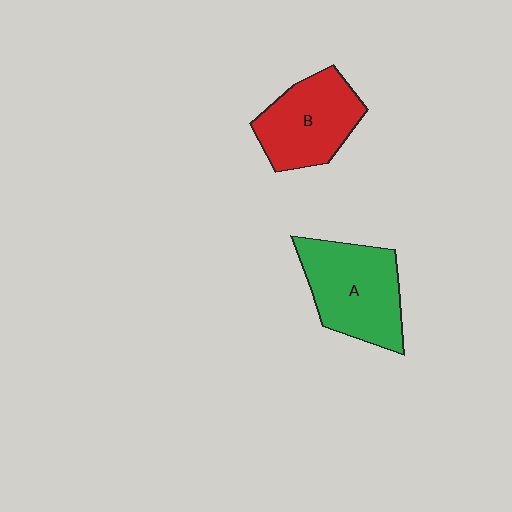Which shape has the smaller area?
Shape B (red).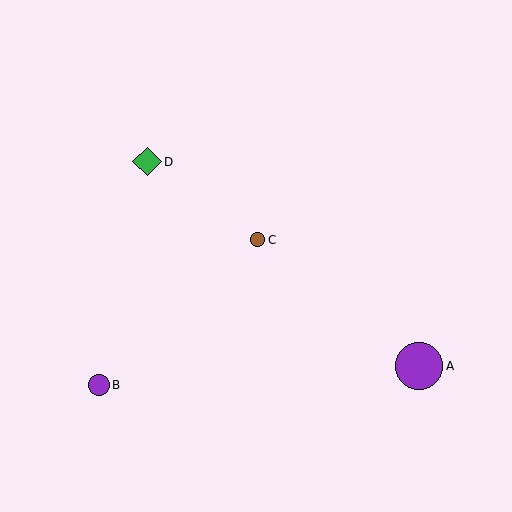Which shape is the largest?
The purple circle (labeled A) is the largest.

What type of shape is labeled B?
Shape B is a purple circle.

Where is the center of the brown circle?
The center of the brown circle is at (257, 240).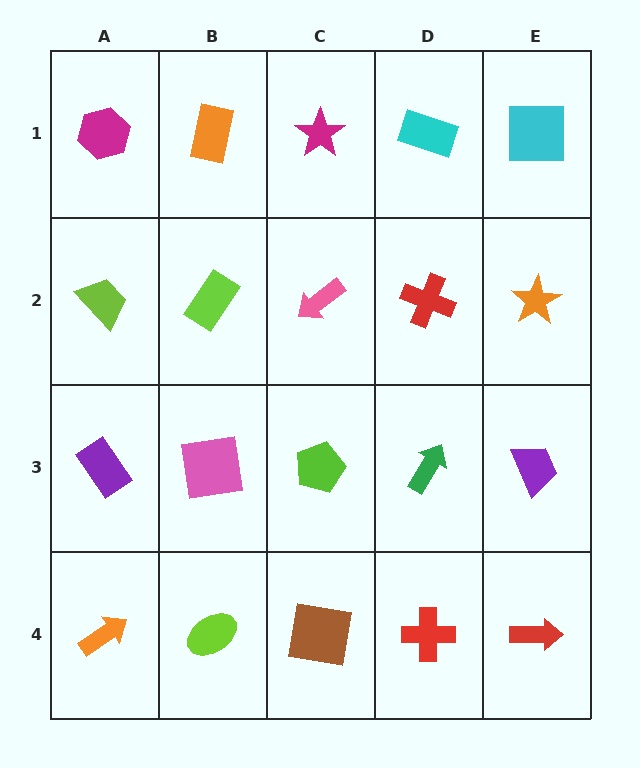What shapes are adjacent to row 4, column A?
A purple rectangle (row 3, column A), a lime ellipse (row 4, column B).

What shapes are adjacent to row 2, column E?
A cyan square (row 1, column E), a purple trapezoid (row 3, column E), a red cross (row 2, column D).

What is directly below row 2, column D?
A green arrow.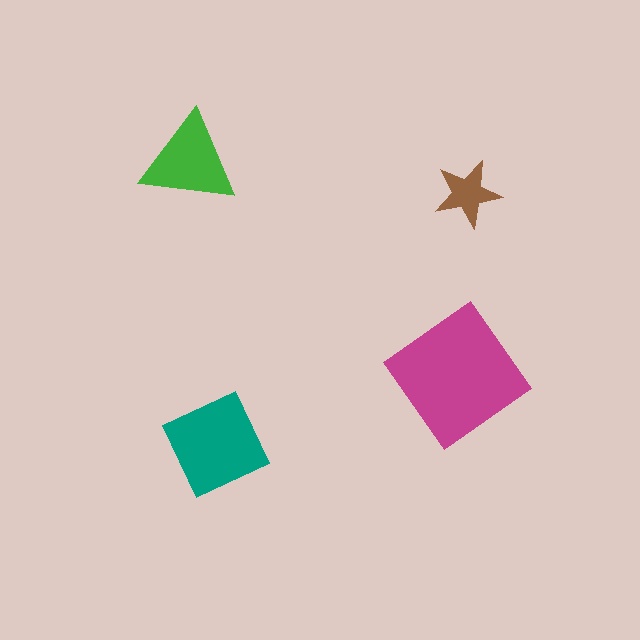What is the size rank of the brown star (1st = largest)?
4th.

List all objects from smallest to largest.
The brown star, the green triangle, the teal diamond, the magenta diamond.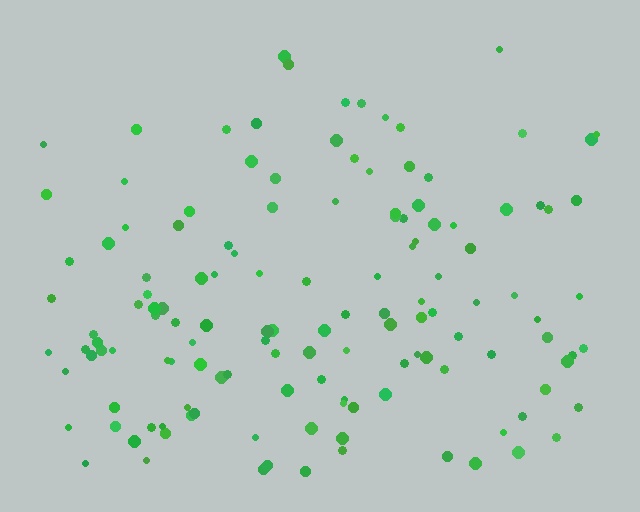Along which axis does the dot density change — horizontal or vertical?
Vertical.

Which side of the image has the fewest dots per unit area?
The top.